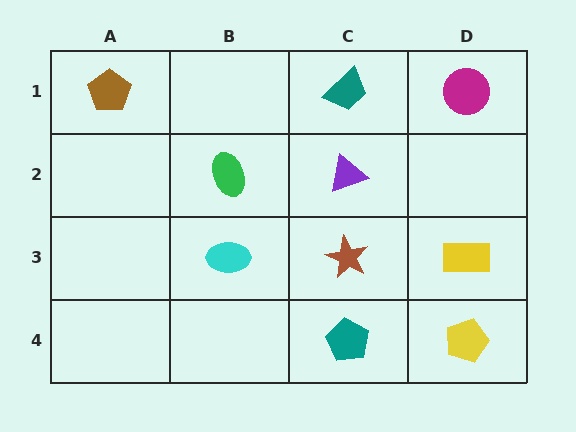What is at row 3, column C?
A brown star.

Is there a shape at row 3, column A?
No, that cell is empty.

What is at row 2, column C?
A purple triangle.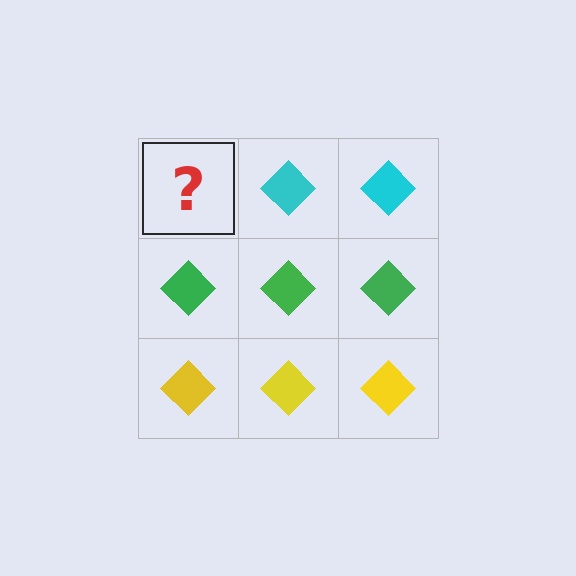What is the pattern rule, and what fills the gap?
The rule is that each row has a consistent color. The gap should be filled with a cyan diamond.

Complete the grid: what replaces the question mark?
The question mark should be replaced with a cyan diamond.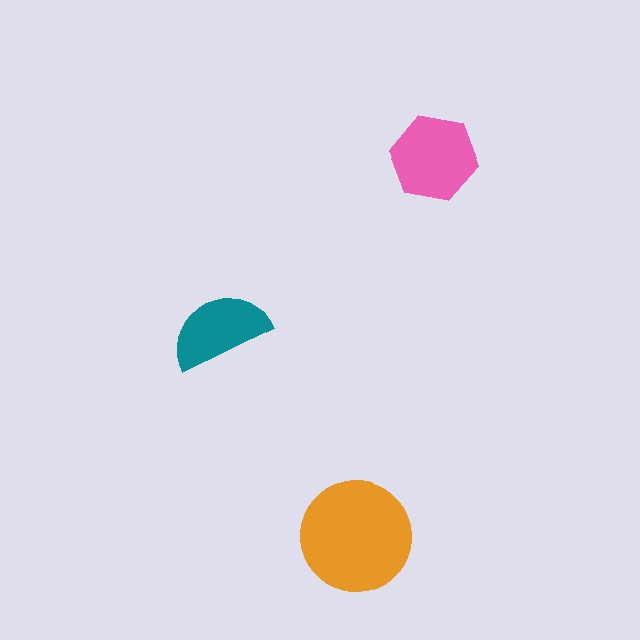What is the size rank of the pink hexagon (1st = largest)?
2nd.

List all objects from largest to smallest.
The orange circle, the pink hexagon, the teal semicircle.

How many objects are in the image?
There are 3 objects in the image.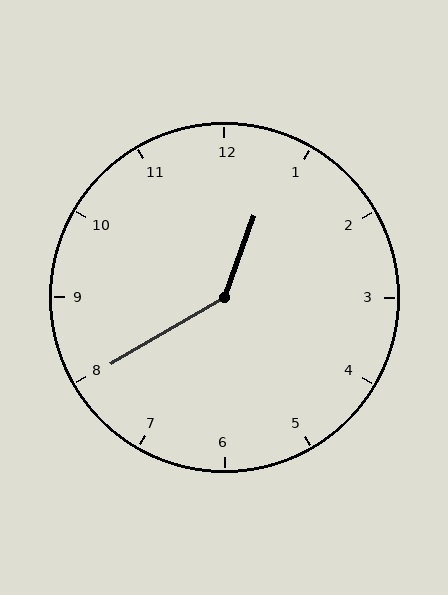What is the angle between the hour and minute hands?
Approximately 140 degrees.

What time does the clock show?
12:40.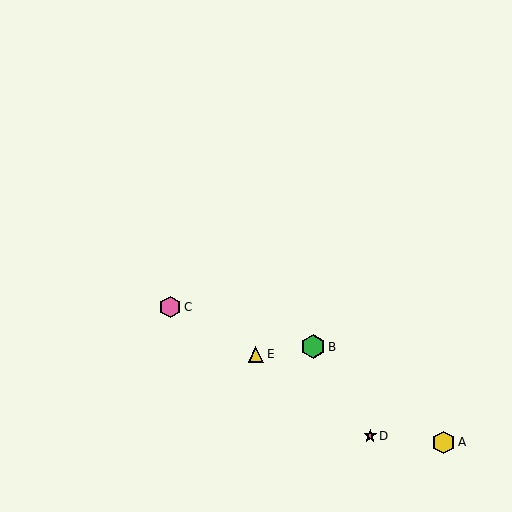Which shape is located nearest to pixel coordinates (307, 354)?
The green hexagon (labeled B) at (313, 347) is nearest to that location.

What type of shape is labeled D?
Shape D is a pink star.